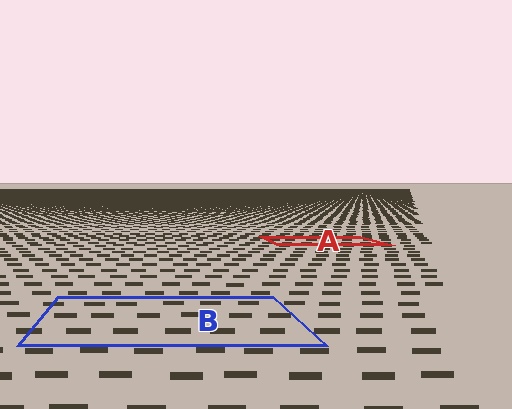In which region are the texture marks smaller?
The texture marks are smaller in region A, because it is farther away.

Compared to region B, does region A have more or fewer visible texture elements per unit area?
Region A has more texture elements per unit area — they are packed more densely because it is farther away.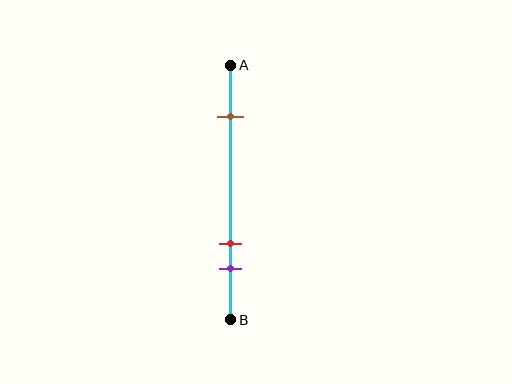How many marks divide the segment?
There are 3 marks dividing the segment.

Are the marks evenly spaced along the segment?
No, the marks are not evenly spaced.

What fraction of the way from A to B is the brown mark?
The brown mark is approximately 20% (0.2) of the way from A to B.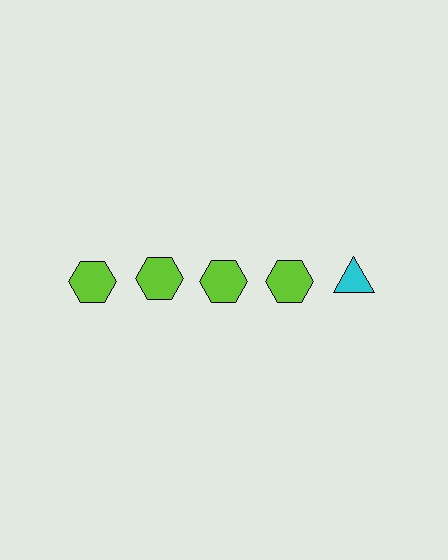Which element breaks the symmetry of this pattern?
The cyan triangle in the top row, rightmost column breaks the symmetry. All other shapes are lime hexagons.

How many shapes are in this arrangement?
There are 5 shapes arranged in a grid pattern.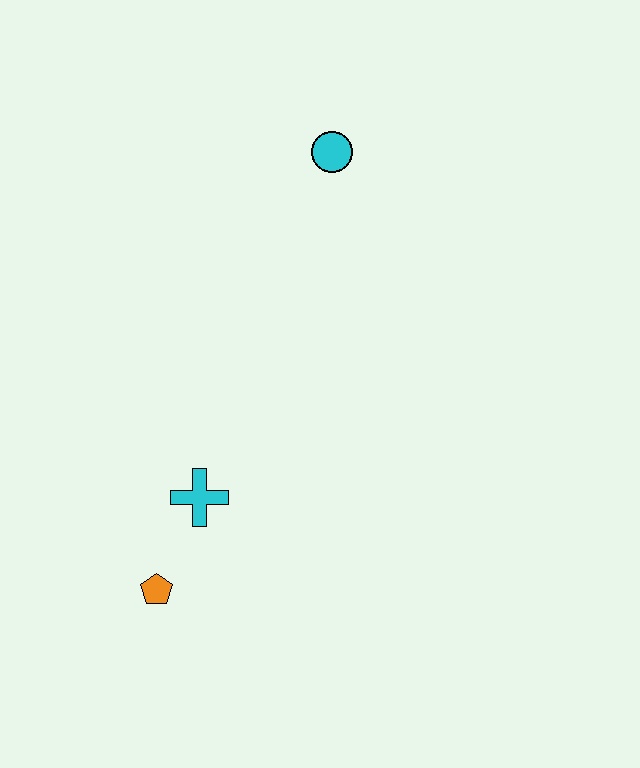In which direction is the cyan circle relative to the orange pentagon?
The cyan circle is above the orange pentagon.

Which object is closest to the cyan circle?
The cyan cross is closest to the cyan circle.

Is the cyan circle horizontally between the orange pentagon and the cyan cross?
No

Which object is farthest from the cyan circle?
The orange pentagon is farthest from the cyan circle.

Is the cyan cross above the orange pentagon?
Yes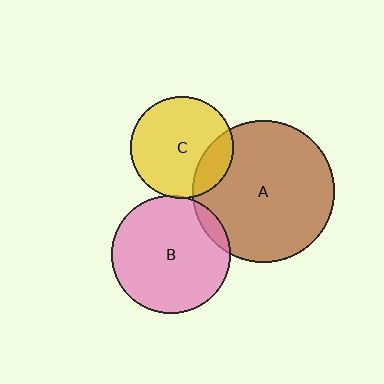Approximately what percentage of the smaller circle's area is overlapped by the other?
Approximately 5%.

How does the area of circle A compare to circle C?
Approximately 1.9 times.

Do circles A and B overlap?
Yes.